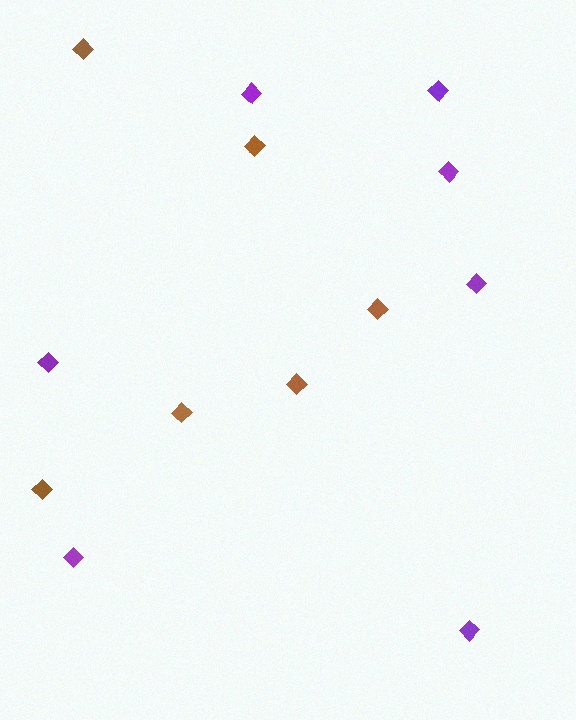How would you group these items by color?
There are 2 groups: one group of brown diamonds (6) and one group of purple diamonds (7).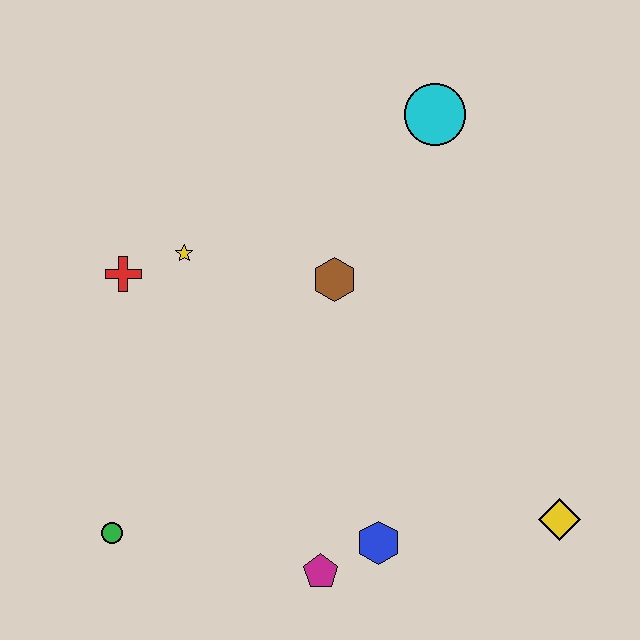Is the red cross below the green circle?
No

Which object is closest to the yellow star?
The red cross is closest to the yellow star.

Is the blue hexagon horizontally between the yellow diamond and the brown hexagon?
Yes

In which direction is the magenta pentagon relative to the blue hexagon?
The magenta pentagon is to the left of the blue hexagon.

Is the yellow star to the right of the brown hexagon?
No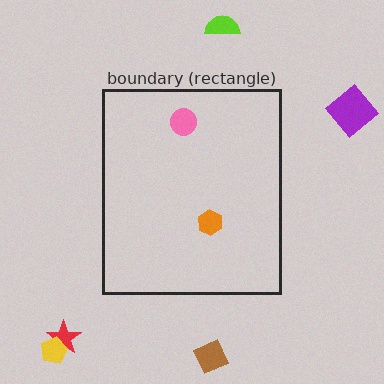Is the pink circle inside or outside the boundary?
Inside.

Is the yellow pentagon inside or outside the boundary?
Outside.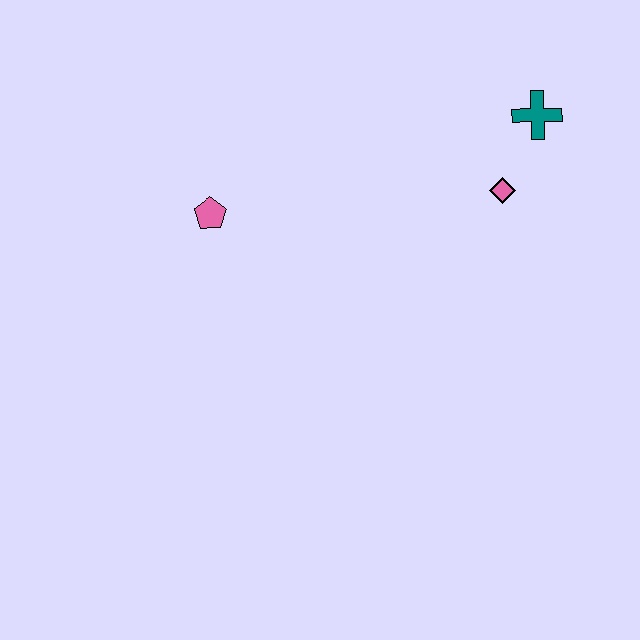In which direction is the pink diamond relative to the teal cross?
The pink diamond is below the teal cross.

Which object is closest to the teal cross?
The pink diamond is closest to the teal cross.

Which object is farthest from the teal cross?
The pink pentagon is farthest from the teal cross.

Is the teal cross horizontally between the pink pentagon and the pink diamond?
No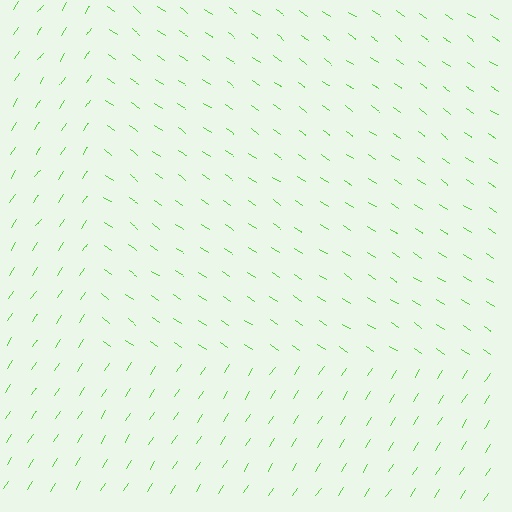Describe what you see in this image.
The image is filled with small lime line segments. A rectangle region in the image has lines oriented differently from the surrounding lines, creating a visible texture boundary.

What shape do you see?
I see a rectangle.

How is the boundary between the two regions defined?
The boundary is defined purely by a change in line orientation (approximately 89 degrees difference). All lines are the same color and thickness.